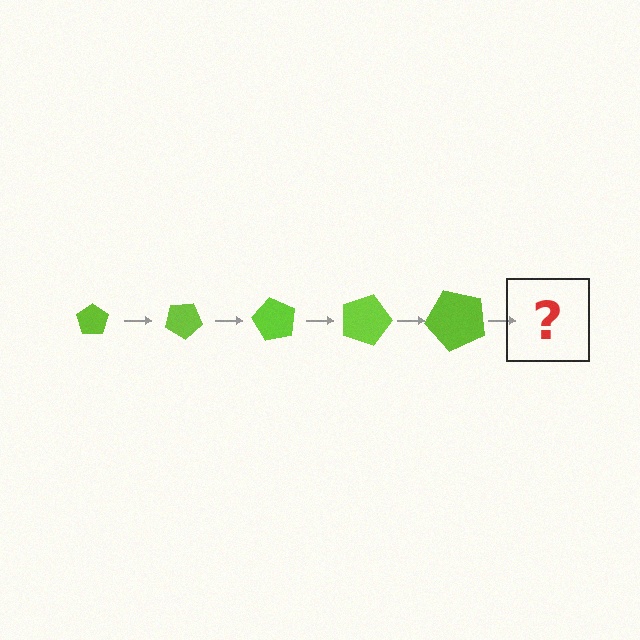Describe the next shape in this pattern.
It should be a pentagon, larger than the previous one and rotated 150 degrees from the start.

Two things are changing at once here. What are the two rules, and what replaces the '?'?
The two rules are that the pentagon grows larger each step and it rotates 30 degrees each step. The '?' should be a pentagon, larger than the previous one and rotated 150 degrees from the start.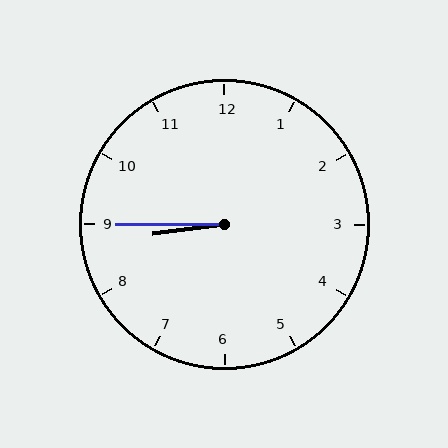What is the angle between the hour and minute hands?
Approximately 8 degrees.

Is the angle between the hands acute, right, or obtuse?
It is acute.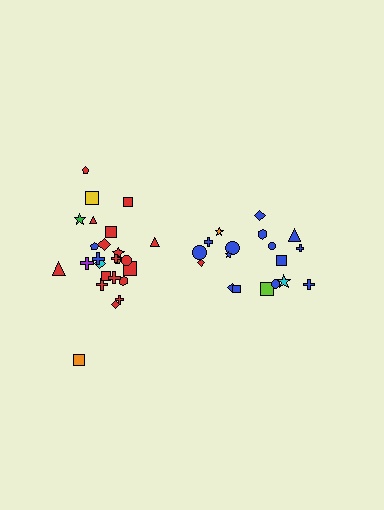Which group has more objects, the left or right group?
The left group.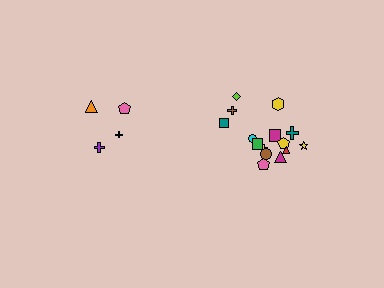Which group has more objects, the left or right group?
The right group.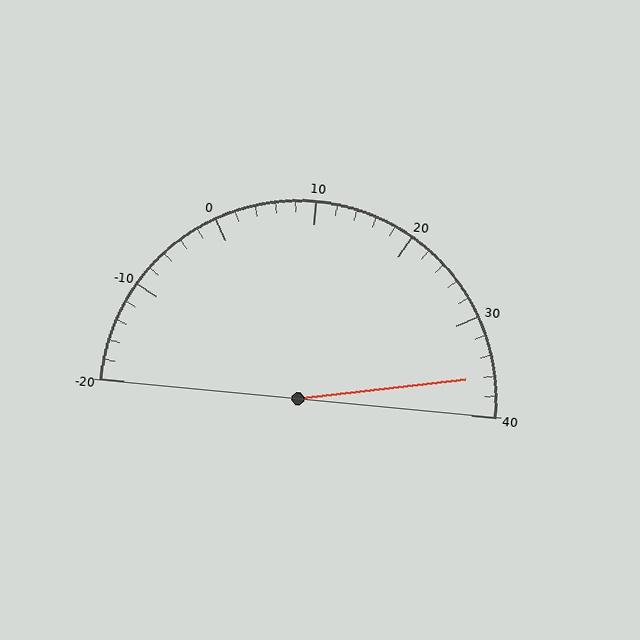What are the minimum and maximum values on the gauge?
The gauge ranges from -20 to 40.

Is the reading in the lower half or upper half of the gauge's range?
The reading is in the upper half of the range (-20 to 40).